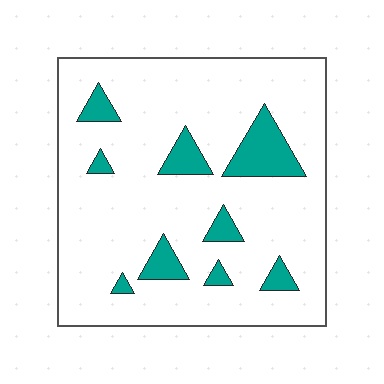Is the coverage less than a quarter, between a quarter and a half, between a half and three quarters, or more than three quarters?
Less than a quarter.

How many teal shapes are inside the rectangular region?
9.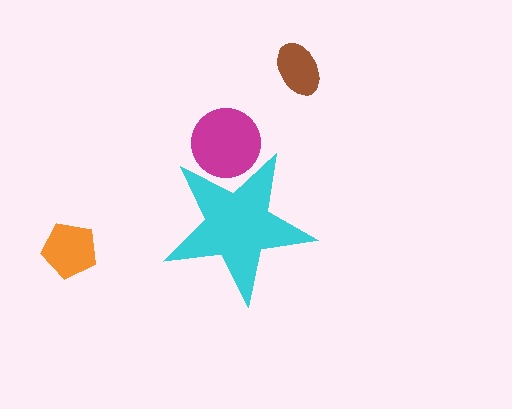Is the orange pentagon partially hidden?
No, the orange pentagon is fully visible.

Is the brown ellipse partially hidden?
No, the brown ellipse is fully visible.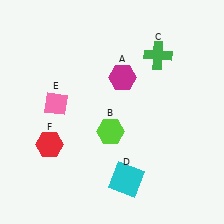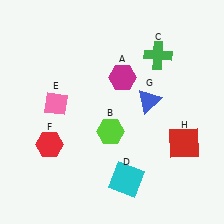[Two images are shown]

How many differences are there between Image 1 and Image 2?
There are 2 differences between the two images.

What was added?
A blue triangle (G), a red square (H) were added in Image 2.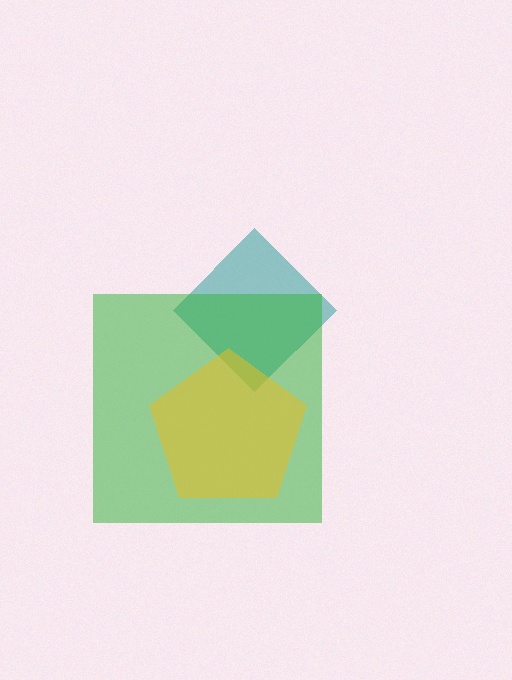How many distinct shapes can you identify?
There are 3 distinct shapes: a teal diamond, a green square, a yellow pentagon.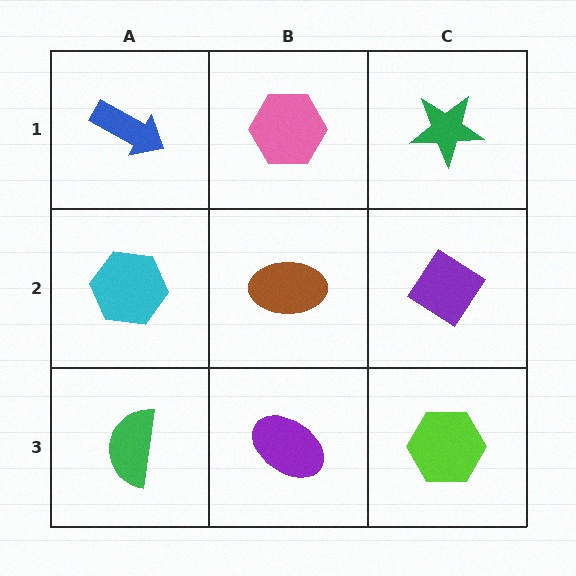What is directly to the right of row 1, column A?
A pink hexagon.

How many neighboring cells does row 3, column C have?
2.